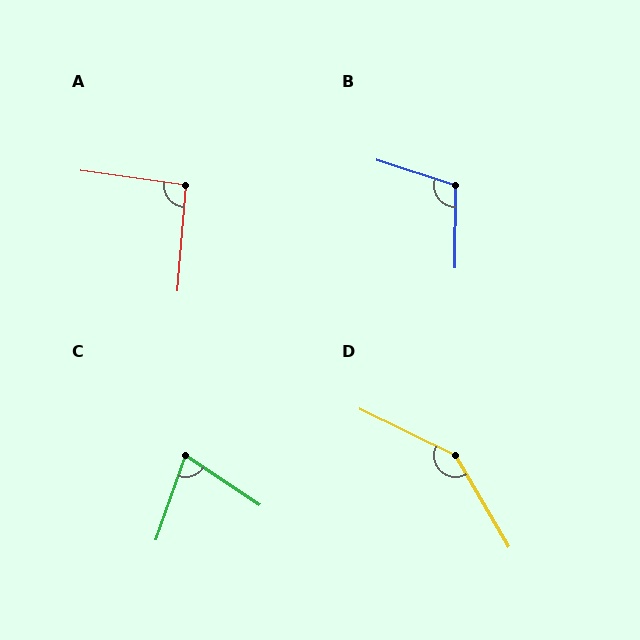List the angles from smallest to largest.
C (76°), A (93°), B (108°), D (146°).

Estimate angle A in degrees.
Approximately 93 degrees.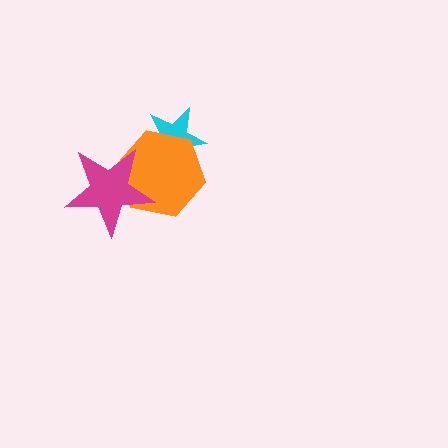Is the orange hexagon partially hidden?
Yes, it is partially covered by another shape.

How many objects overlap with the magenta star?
1 object overlaps with the magenta star.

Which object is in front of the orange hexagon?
The magenta star is in front of the orange hexagon.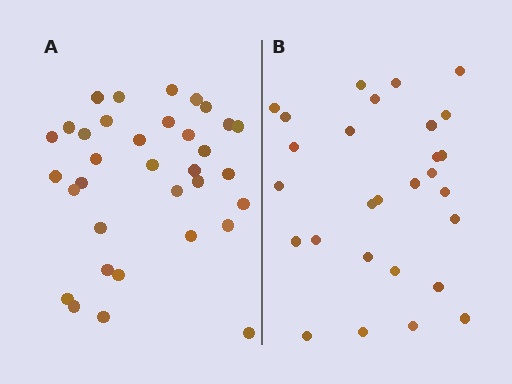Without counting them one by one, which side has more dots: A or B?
Region A (the left region) has more dots.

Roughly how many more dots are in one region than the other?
Region A has about 6 more dots than region B.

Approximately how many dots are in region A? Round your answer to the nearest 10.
About 30 dots. (The exact count is 34, which rounds to 30.)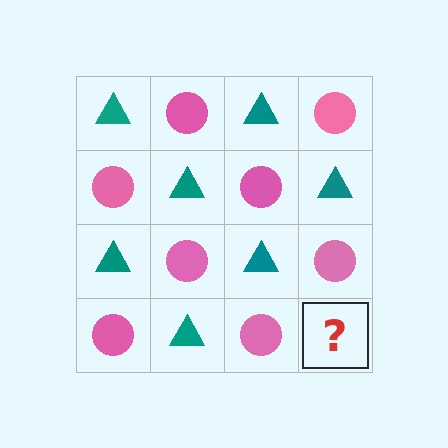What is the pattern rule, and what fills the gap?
The rule is that it alternates teal triangle and pink circle in a checkerboard pattern. The gap should be filled with a teal triangle.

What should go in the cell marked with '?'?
The missing cell should contain a teal triangle.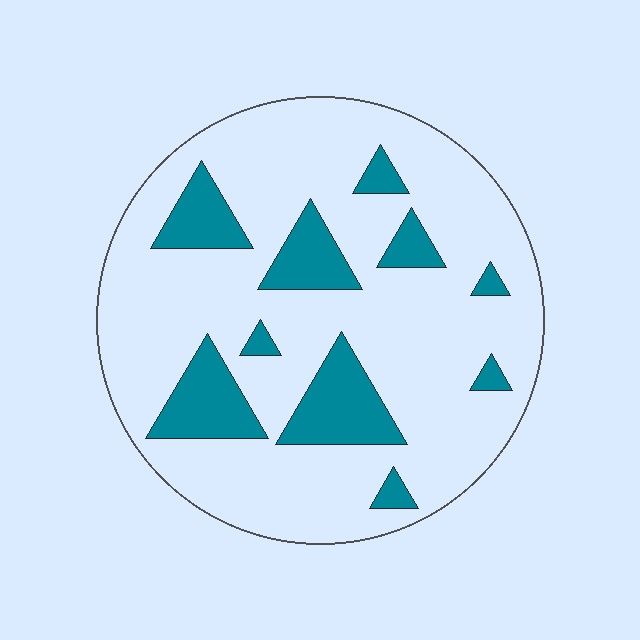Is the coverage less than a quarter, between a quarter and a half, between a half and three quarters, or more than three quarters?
Less than a quarter.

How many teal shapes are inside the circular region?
10.